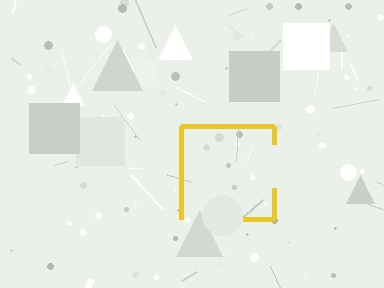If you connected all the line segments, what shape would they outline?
They would outline a square.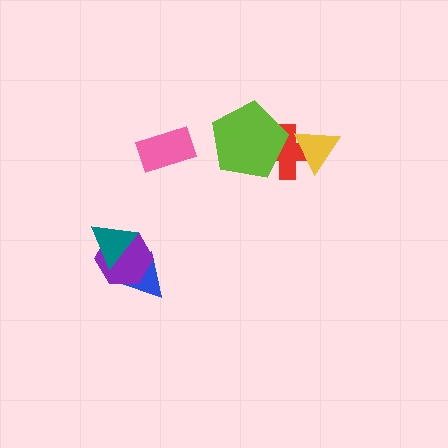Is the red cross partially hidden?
Yes, it is partially covered by another shape.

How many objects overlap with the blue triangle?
2 objects overlap with the blue triangle.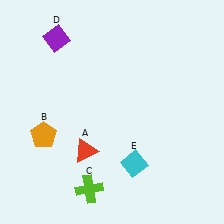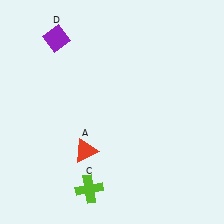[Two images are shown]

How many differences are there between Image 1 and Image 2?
There are 2 differences between the two images.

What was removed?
The cyan diamond (E), the orange pentagon (B) were removed in Image 2.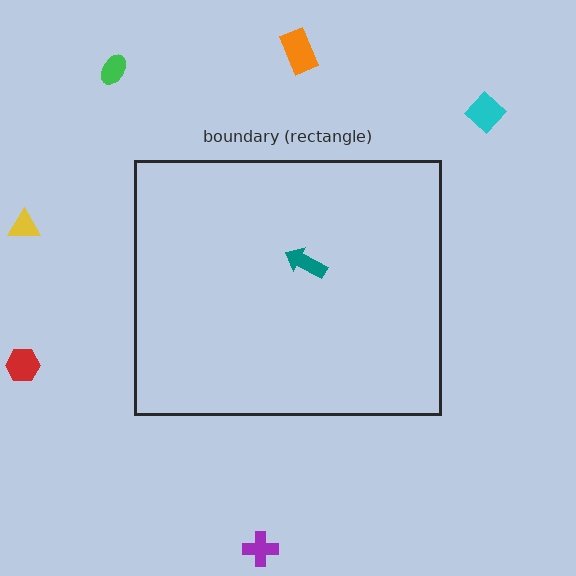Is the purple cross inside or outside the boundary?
Outside.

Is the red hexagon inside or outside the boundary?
Outside.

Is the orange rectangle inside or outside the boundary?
Outside.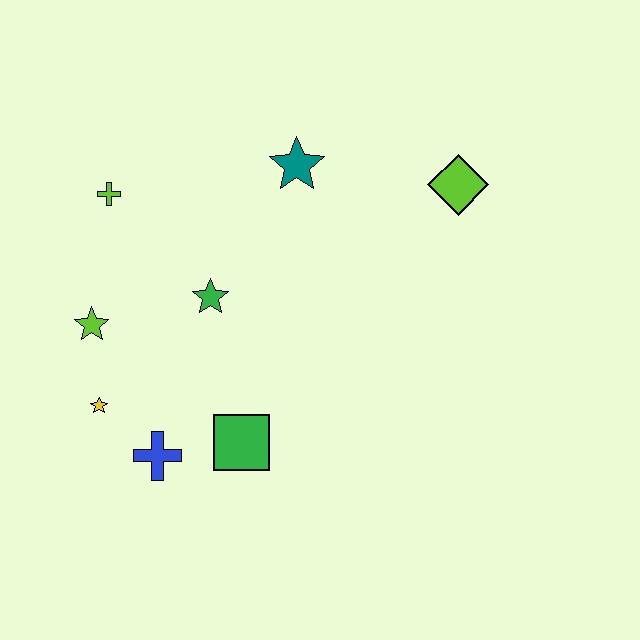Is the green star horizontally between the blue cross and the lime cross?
No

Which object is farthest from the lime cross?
The lime diamond is farthest from the lime cross.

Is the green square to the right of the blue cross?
Yes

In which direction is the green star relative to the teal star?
The green star is below the teal star.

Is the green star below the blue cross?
No